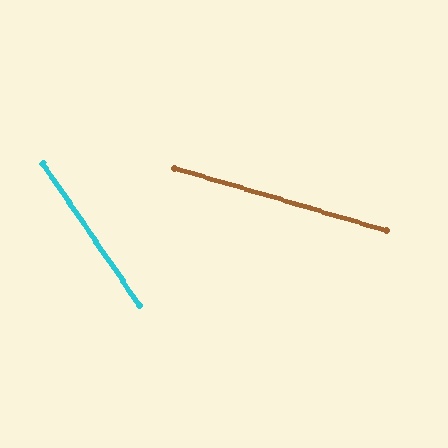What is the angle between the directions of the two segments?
Approximately 39 degrees.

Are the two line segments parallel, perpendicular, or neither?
Neither parallel nor perpendicular — they differ by about 39°.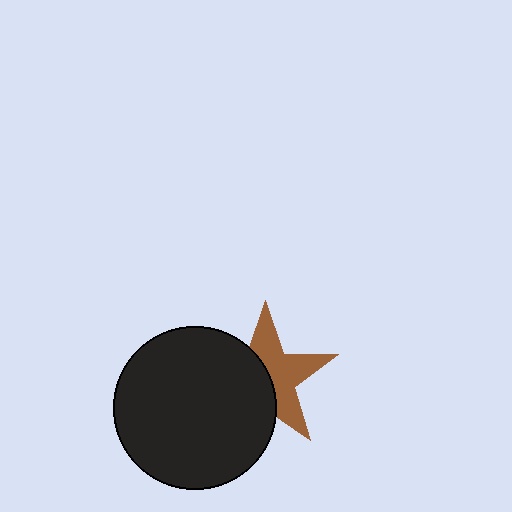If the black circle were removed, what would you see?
You would see the complete brown star.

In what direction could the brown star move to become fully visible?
The brown star could move right. That would shift it out from behind the black circle entirely.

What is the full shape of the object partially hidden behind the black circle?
The partially hidden object is a brown star.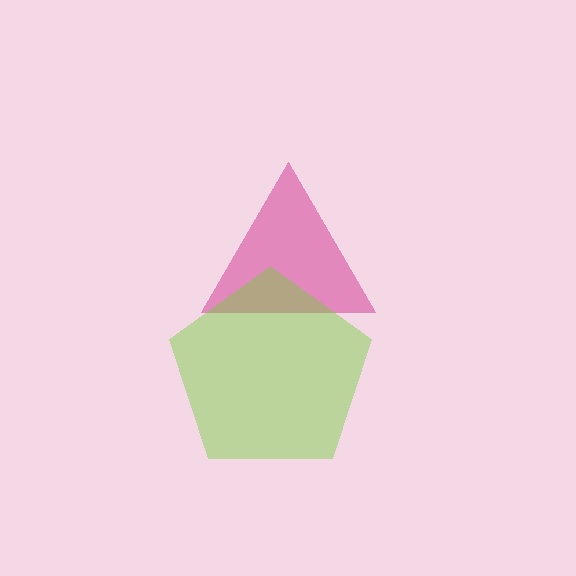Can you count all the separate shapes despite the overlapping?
Yes, there are 2 separate shapes.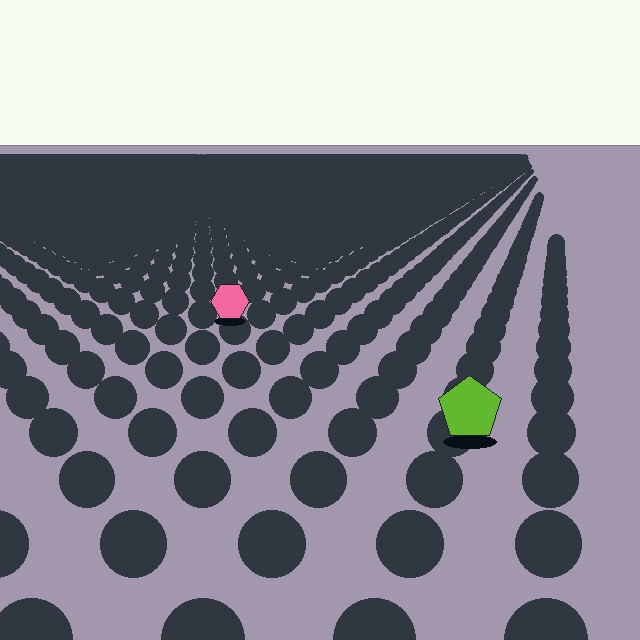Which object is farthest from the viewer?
The pink hexagon is farthest from the viewer. It appears smaller and the ground texture around it is denser.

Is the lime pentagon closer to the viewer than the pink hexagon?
Yes. The lime pentagon is closer — you can tell from the texture gradient: the ground texture is coarser near it.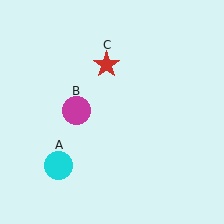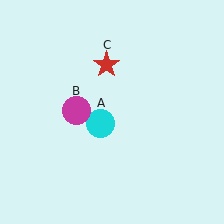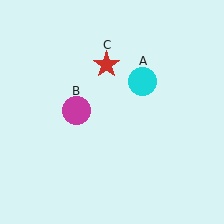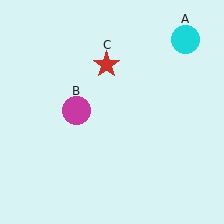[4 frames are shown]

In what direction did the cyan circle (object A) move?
The cyan circle (object A) moved up and to the right.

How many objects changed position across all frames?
1 object changed position: cyan circle (object A).